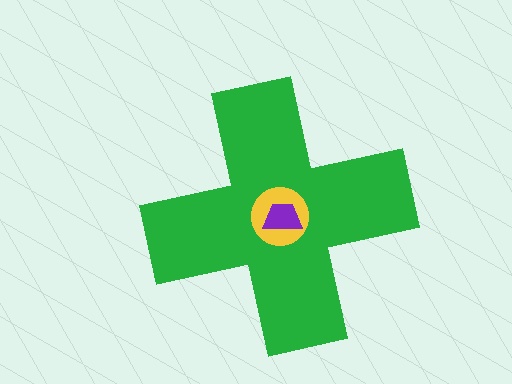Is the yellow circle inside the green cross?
Yes.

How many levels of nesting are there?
3.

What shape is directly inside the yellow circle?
The purple trapezoid.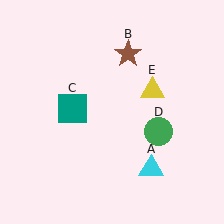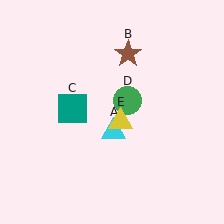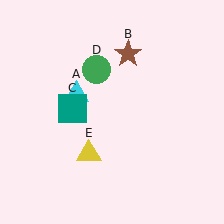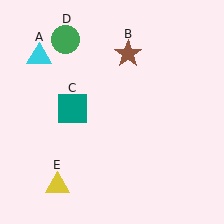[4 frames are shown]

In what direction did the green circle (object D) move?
The green circle (object D) moved up and to the left.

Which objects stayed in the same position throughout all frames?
Brown star (object B) and teal square (object C) remained stationary.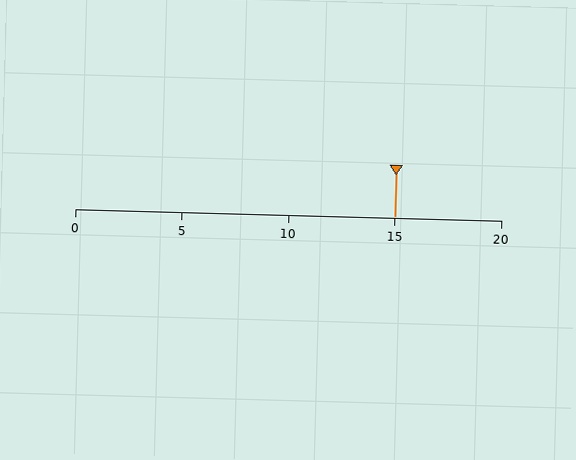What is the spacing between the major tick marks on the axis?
The major ticks are spaced 5 apart.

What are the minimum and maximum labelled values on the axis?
The axis runs from 0 to 20.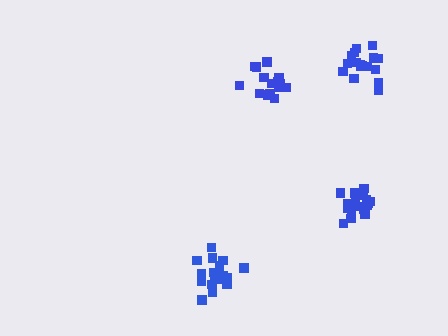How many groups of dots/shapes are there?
There are 4 groups.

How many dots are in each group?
Group 1: 17 dots, Group 2: 17 dots, Group 3: 19 dots, Group 4: 19 dots (72 total).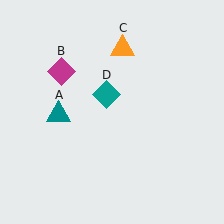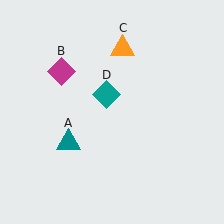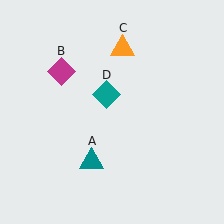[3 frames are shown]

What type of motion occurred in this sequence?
The teal triangle (object A) rotated counterclockwise around the center of the scene.